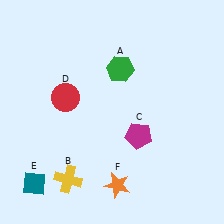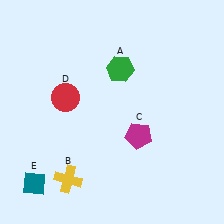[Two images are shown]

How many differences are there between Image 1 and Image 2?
There is 1 difference between the two images.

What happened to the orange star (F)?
The orange star (F) was removed in Image 2. It was in the bottom-right area of Image 1.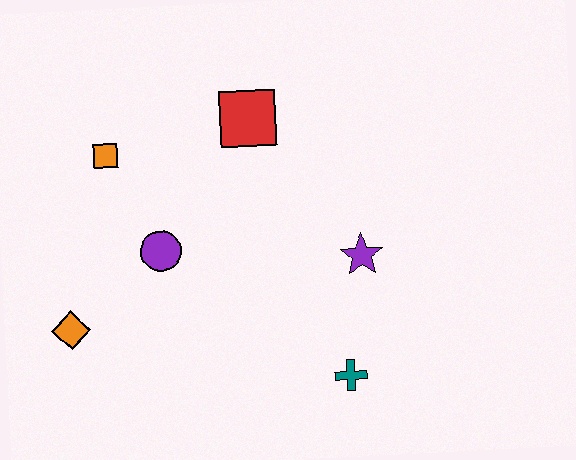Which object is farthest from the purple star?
The orange diamond is farthest from the purple star.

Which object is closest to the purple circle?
The orange square is closest to the purple circle.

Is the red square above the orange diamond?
Yes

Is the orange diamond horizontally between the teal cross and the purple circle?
No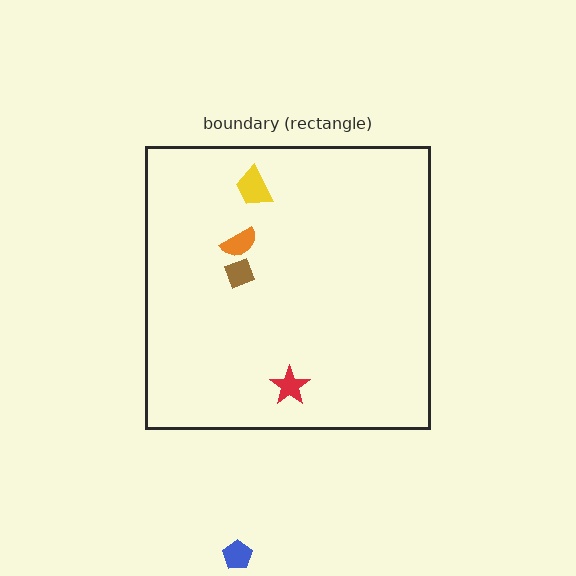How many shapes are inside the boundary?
4 inside, 1 outside.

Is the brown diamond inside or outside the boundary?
Inside.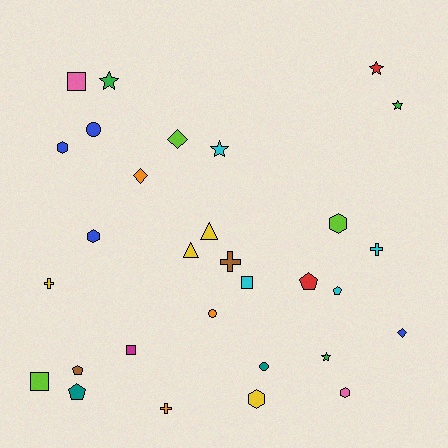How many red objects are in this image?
There are 2 red objects.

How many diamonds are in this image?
There are 3 diamonds.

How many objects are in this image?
There are 30 objects.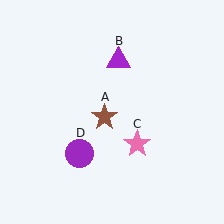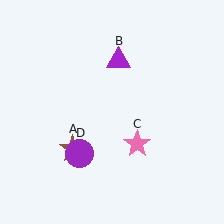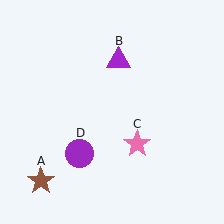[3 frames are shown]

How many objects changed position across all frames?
1 object changed position: brown star (object A).